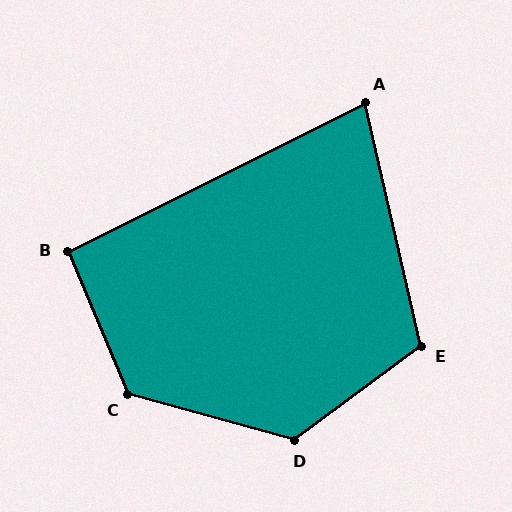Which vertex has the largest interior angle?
C, at approximately 128 degrees.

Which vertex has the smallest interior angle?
A, at approximately 76 degrees.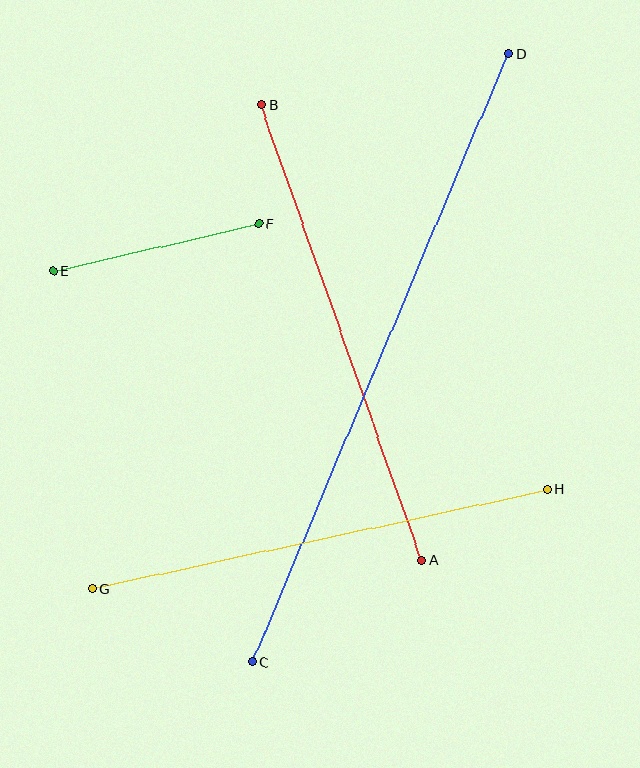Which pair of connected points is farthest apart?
Points C and D are farthest apart.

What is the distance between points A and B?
The distance is approximately 483 pixels.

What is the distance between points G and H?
The distance is approximately 466 pixels.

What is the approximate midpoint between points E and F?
The midpoint is at approximately (156, 247) pixels.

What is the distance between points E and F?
The distance is approximately 210 pixels.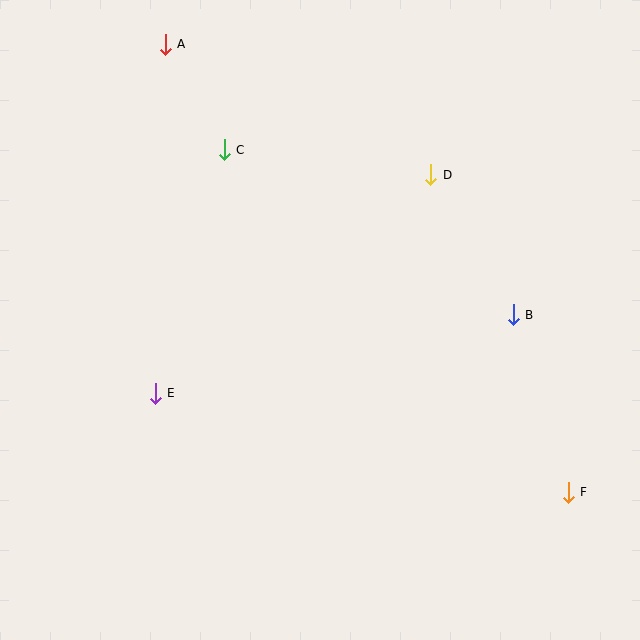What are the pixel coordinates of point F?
Point F is at (568, 492).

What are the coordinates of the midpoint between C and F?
The midpoint between C and F is at (396, 321).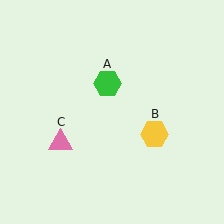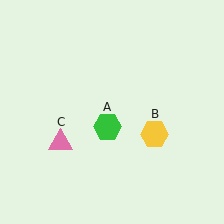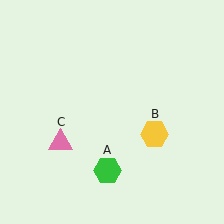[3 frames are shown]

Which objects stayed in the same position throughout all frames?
Yellow hexagon (object B) and pink triangle (object C) remained stationary.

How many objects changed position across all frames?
1 object changed position: green hexagon (object A).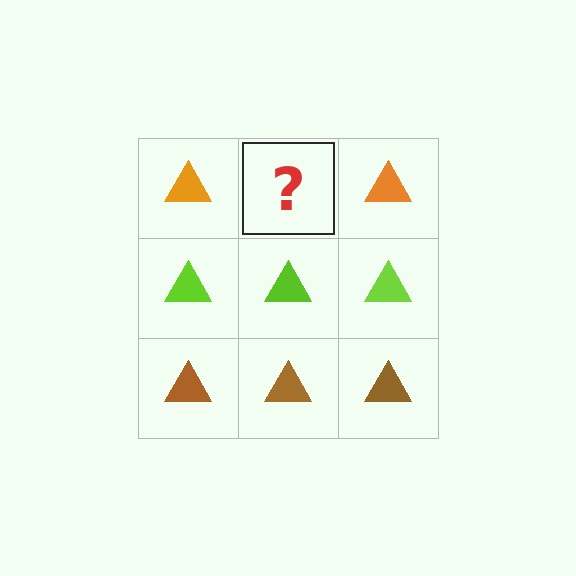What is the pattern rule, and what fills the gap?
The rule is that each row has a consistent color. The gap should be filled with an orange triangle.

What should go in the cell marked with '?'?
The missing cell should contain an orange triangle.